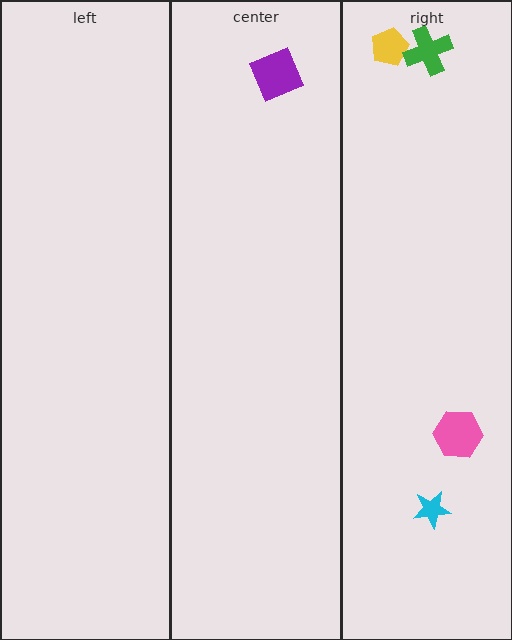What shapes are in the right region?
The yellow pentagon, the pink hexagon, the green cross, the cyan star.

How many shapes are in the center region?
1.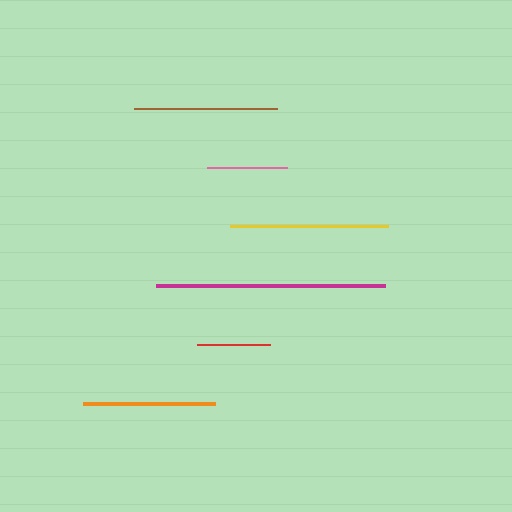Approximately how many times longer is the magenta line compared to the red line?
The magenta line is approximately 3.1 times the length of the red line.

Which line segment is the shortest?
The red line is the shortest at approximately 74 pixels.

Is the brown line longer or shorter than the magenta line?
The magenta line is longer than the brown line.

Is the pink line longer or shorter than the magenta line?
The magenta line is longer than the pink line.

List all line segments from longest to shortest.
From longest to shortest: magenta, yellow, brown, orange, pink, red.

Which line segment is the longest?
The magenta line is the longest at approximately 229 pixels.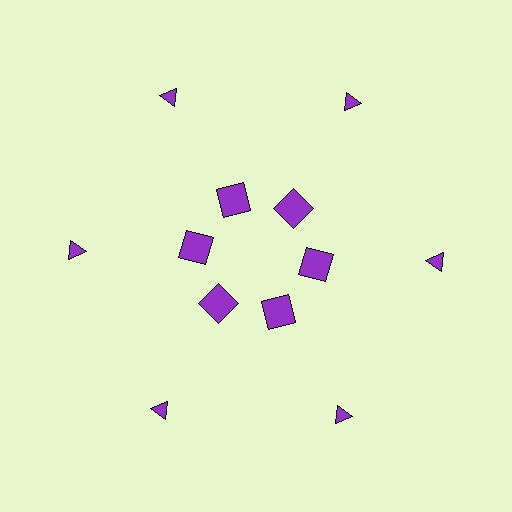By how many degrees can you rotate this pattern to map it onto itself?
The pattern maps onto itself every 60 degrees of rotation.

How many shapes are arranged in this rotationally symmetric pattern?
There are 12 shapes, arranged in 6 groups of 2.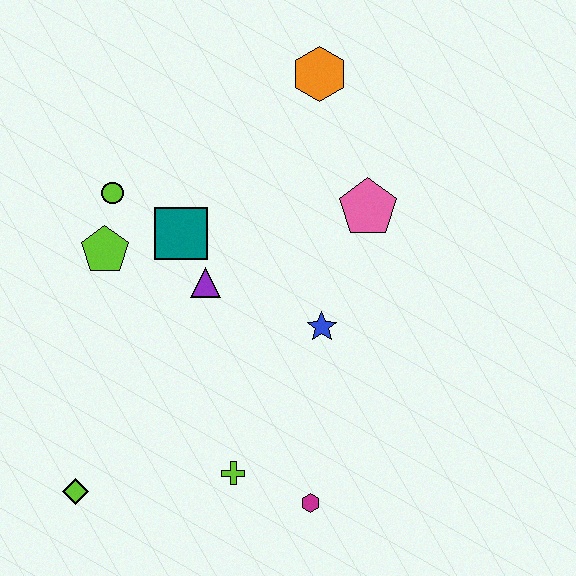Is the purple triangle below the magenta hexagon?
No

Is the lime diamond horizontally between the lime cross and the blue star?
No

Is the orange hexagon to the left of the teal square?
No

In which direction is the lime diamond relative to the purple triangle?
The lime diamond is below the purple triangle.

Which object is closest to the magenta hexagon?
The lime cross is closest to the magenta hexagon.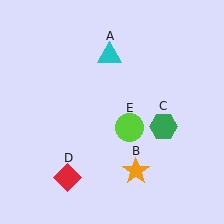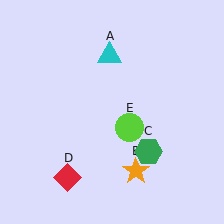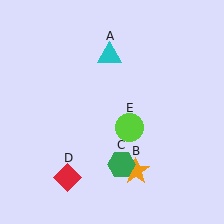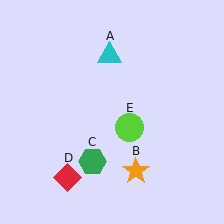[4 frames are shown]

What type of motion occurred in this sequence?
The green hexagon (object C) rotated clockwise around the center of the scene.